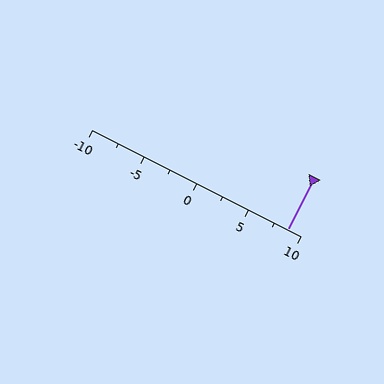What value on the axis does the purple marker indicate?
The marker indicates approximately 8.8.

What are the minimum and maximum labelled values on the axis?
The axis runs from -10 to 10.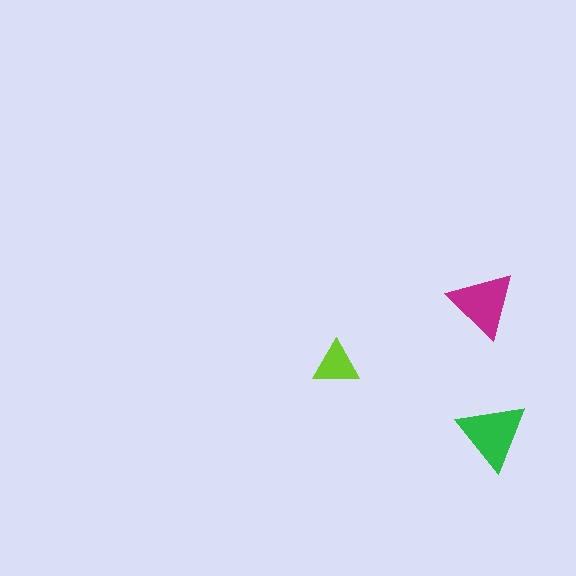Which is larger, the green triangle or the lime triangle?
The green one.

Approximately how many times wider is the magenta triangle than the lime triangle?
About 1.5 times wider.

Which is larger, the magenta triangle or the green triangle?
The green one.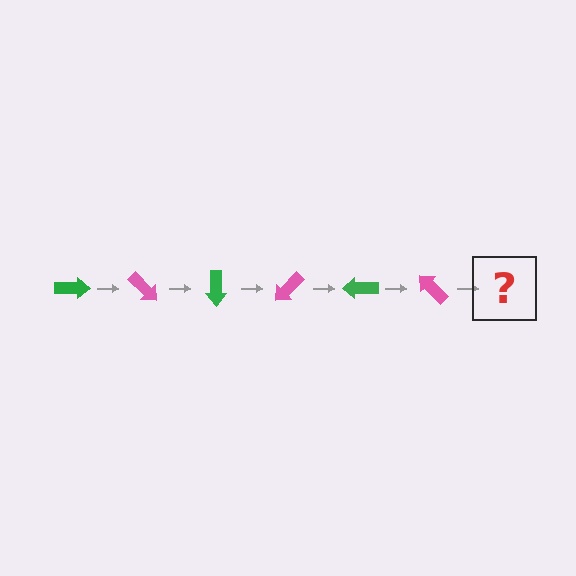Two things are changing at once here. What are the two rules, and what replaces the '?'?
The two rules are that it rotates 45 degrees each step and the color cycles through green and pink. The '?' should be a green arrow, rotated 270 degrees from the start.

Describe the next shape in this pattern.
It should be a green arrow, rotated 270 degrees from the start.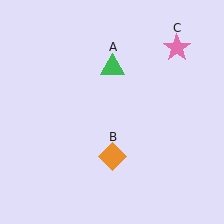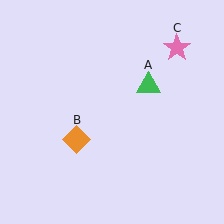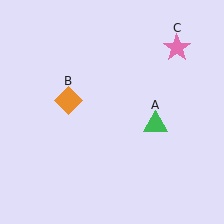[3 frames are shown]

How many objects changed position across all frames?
2 objects changed position: green triangle (object A), orange diamond (object B).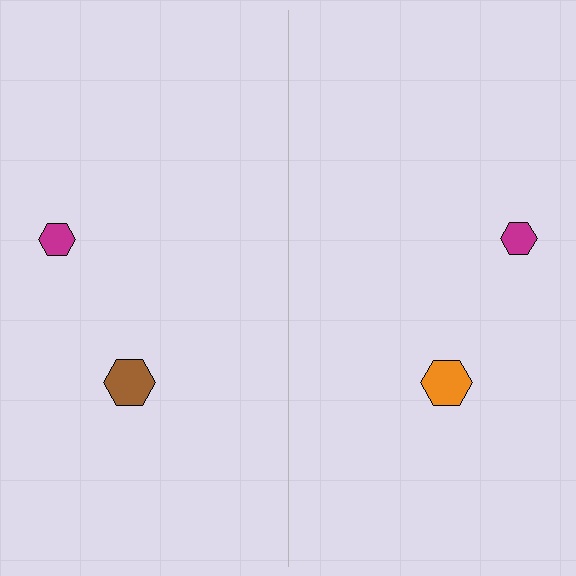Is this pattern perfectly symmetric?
No, the pattern is not perfectly symmetric. The orange hexagon on the right side breaks the symmetry — its mirror counterpart is brown.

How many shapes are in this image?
There are 4 shapes in this image.